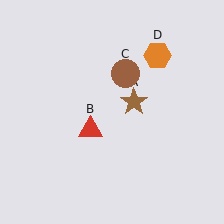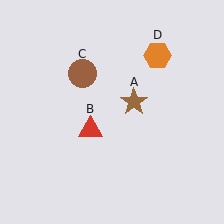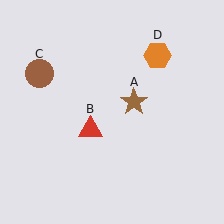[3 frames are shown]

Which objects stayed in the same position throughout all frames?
Brown star (object A) and red triangle (object B) and orange hexagon (object D) remained stationary.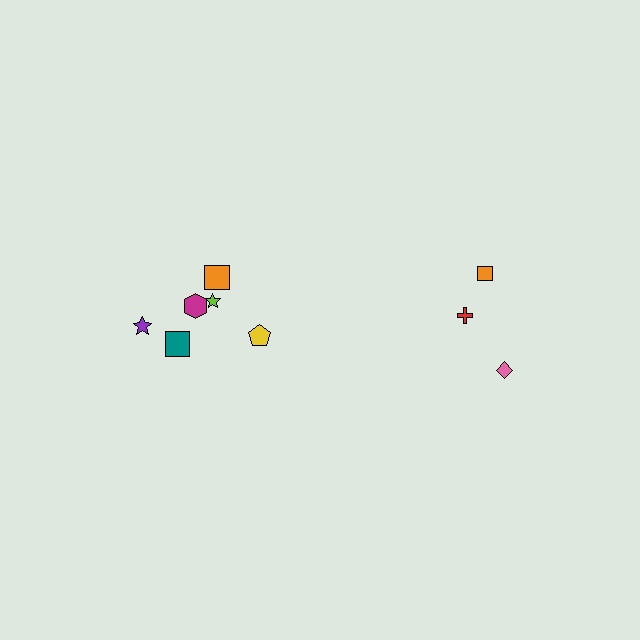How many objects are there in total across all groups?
There are 9 objects.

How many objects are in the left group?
There are 6 objects.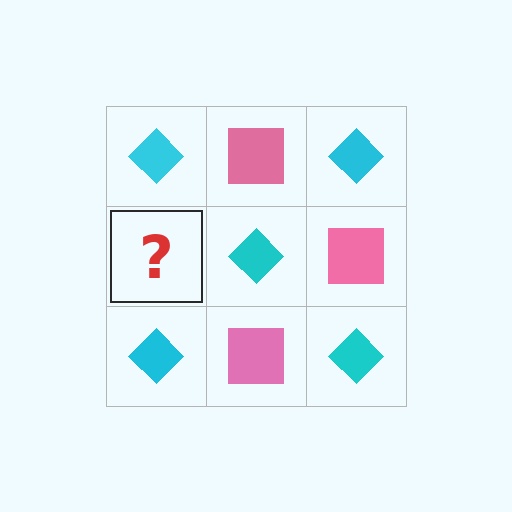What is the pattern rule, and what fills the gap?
The rule is that it alternates cyan diamond and pink square in a checkerboard pattern. The gap should be filled with a pink square.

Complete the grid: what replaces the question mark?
The question mark should be replaced with a pink square.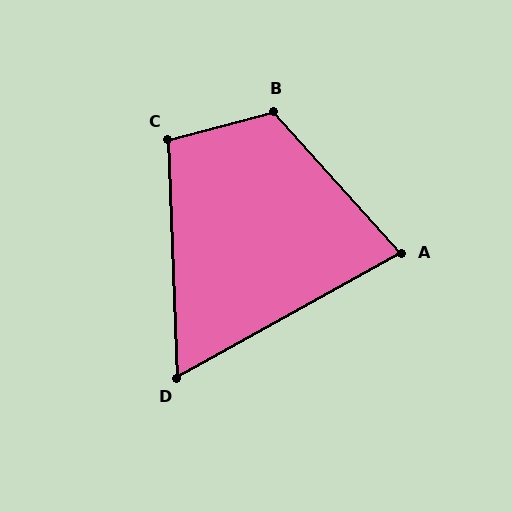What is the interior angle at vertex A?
Approximately 77 degrees (acute).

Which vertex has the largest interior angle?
B, at approximately 117 degrees.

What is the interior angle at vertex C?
Approximately 103 degrees (obtuse).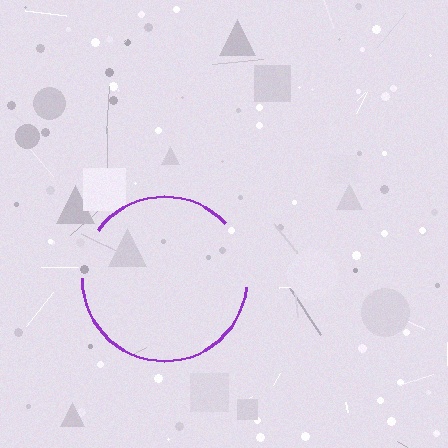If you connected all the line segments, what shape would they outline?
They would outline a circle.